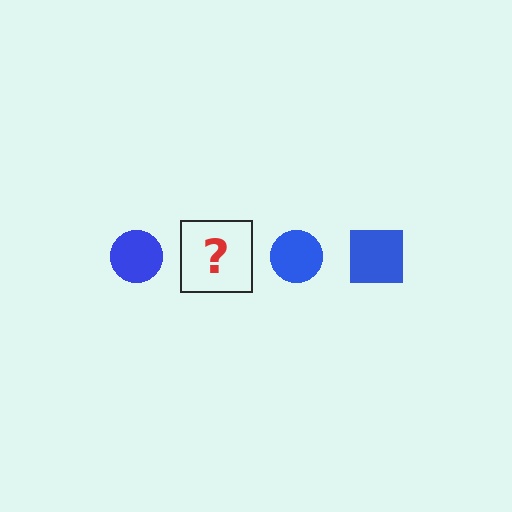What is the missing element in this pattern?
The missing element is a blue square.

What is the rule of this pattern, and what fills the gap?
The rule is that the pattern cycles through circle, square shapes in blue. The gap should be filled with a blue square.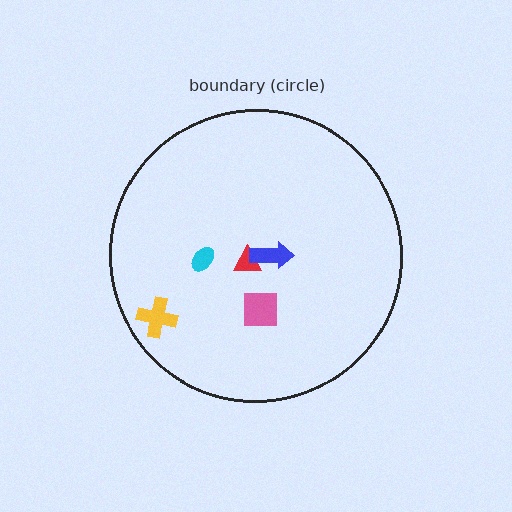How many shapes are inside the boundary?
5 inside, 0 outside.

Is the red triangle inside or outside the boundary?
Inside.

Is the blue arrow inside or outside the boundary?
Inside.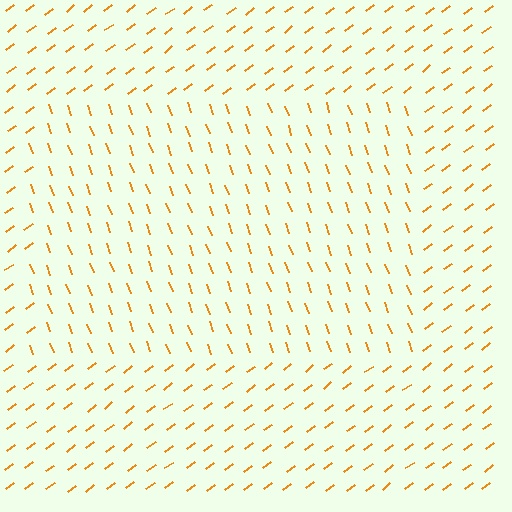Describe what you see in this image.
The image is filled with small orange line segments. A rectangle region in the image has lines oriented differently from the surrounding lines, creating a visible texture boundary.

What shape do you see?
I see a rectangle.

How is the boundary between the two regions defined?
The boundary is defined purely by a change in line orientation (approximately 73 degrees difference). All lines are the same color and thickness.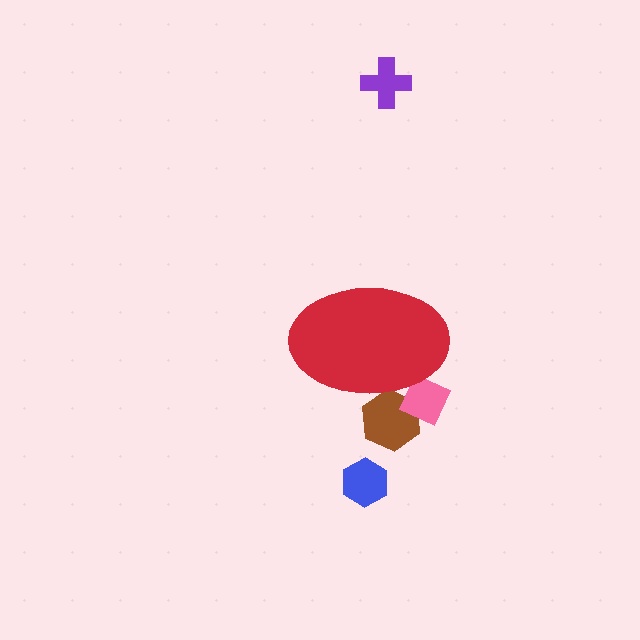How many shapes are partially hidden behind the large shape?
2 shapes are partially hidden.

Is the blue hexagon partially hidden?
No, the blue hexagon is fully visible.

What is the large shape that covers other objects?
A red ellipse.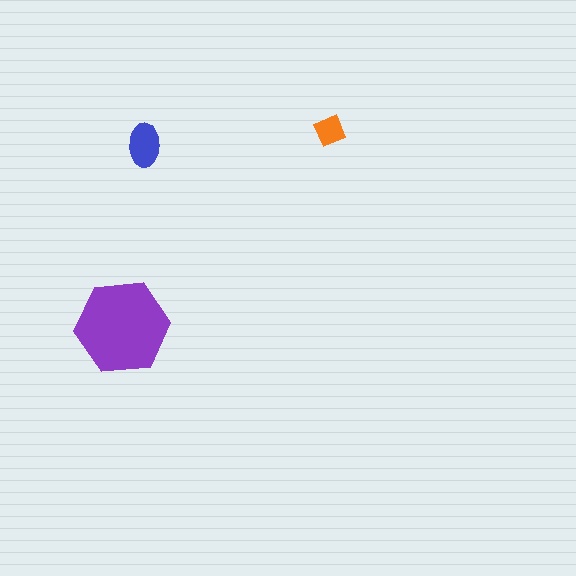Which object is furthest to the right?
The orange diamond is rightmost.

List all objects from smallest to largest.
The orange diamond, the blue ellipse, the purple hexagon.